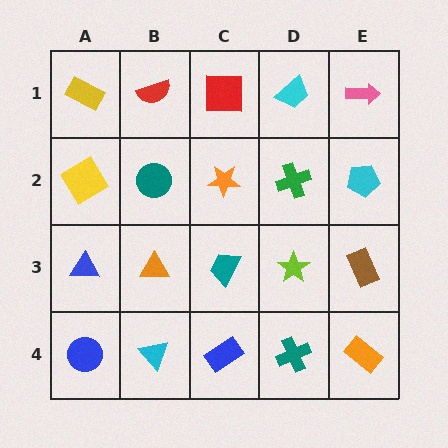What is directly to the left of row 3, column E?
A lime star.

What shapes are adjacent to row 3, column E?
A cyan pentagon (row 2, column E), an orange rectangle (row 4, column E), a lime star (row 3, column D).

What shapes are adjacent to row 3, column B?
A teal circle (row 2, column B), a cyan triangle (row 4, column B), a blue triangle (row 3, column A), a teal trapezoid (row 3, column C).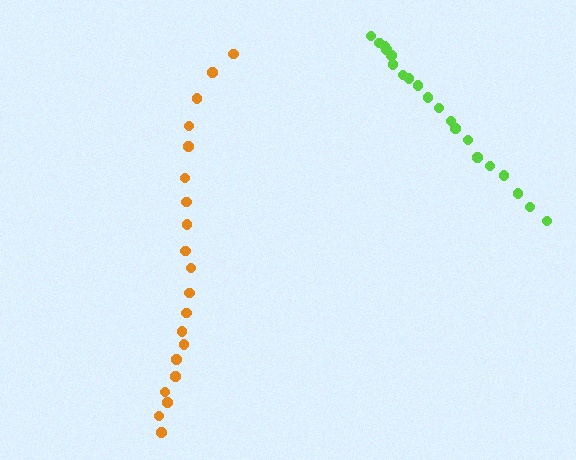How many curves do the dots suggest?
There are 2 distinct paths.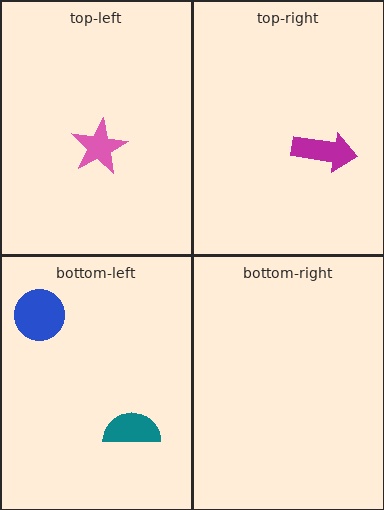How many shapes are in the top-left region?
1.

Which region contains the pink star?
The top-left region.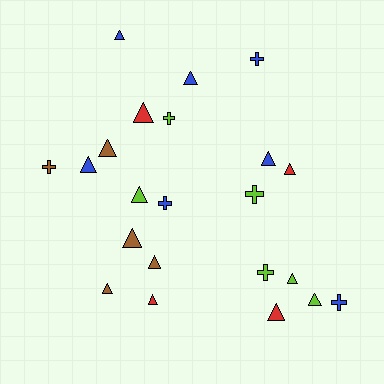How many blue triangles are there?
There are 4 blue triangles.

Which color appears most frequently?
Blue, with 7 objects.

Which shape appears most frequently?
Triangle, with 15 objects.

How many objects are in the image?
There are 22 objects.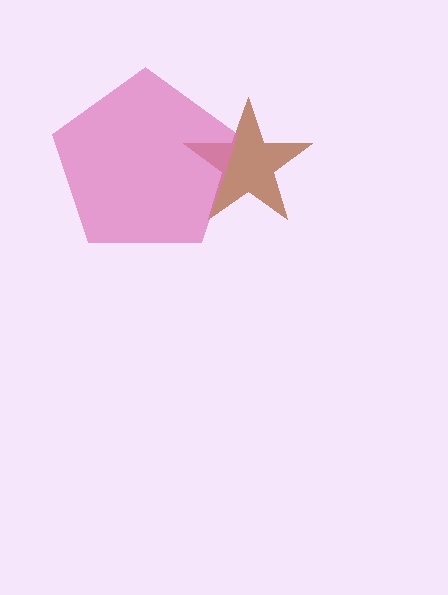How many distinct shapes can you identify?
There are 2 distinct shapes: a brown star, a pink pentagon.